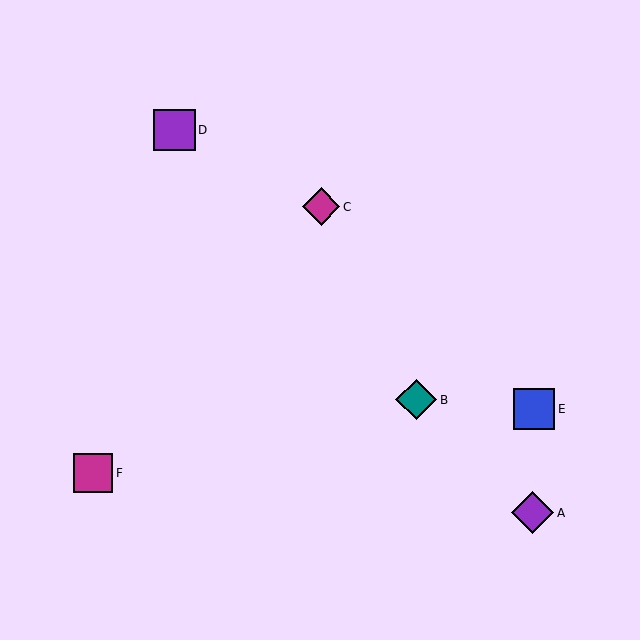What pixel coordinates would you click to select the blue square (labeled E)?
Click at (534, 409) to select the blue square E.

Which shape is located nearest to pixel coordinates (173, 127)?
The purple square (labeled D) at (175, 130) is nearest to that location.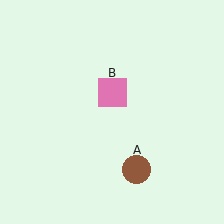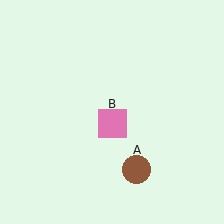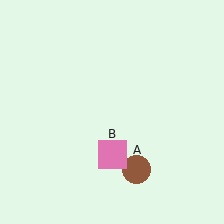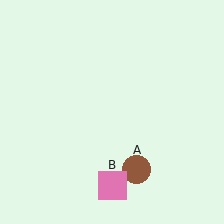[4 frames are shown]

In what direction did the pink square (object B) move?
The pink square (object B) moved down.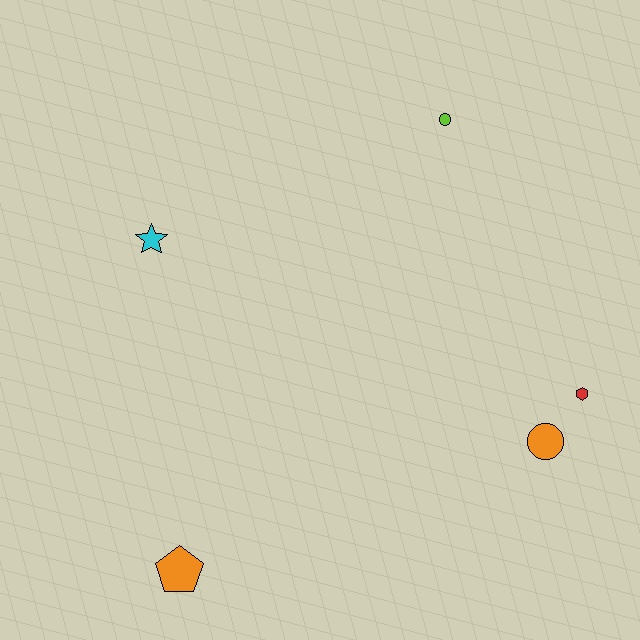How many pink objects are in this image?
There are no pink objects.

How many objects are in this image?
There are 5 objects.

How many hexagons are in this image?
There is 1 hexagon.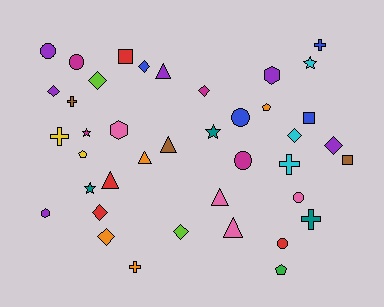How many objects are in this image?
There are 40 objects.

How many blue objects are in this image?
There are 4 blue objects.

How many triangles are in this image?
There are 6 triangles.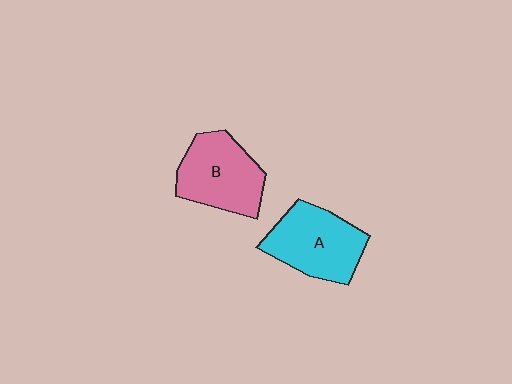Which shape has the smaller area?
Shape B (pink).